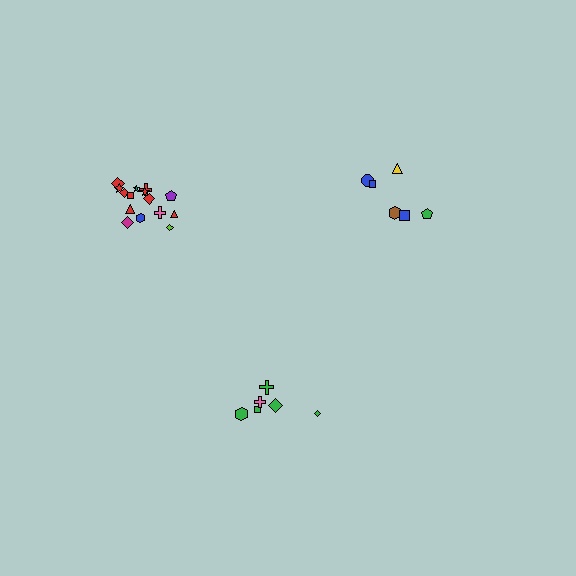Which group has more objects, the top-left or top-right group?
The top-left group.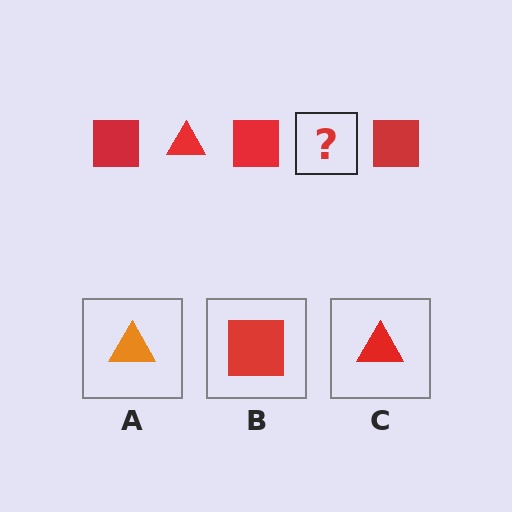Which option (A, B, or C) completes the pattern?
C.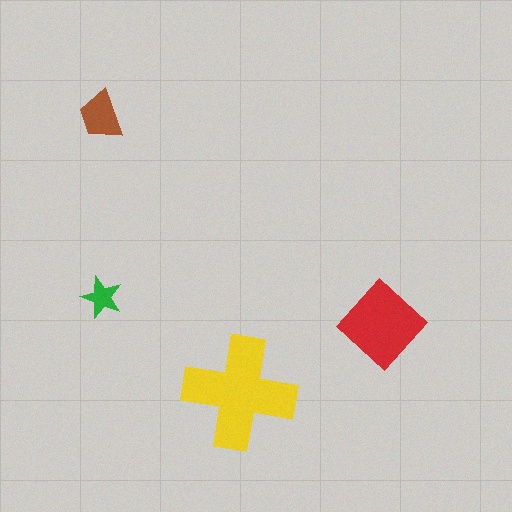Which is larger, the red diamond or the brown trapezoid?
The red diamond.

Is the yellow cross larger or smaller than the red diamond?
Larger.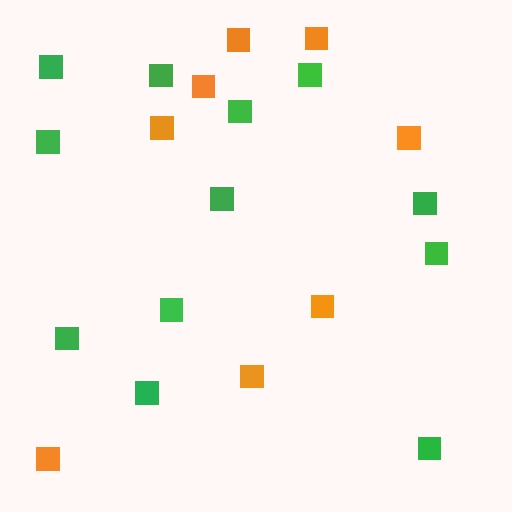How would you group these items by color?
There are 2 groups: one group of orange squares (8) and one group of green squares (12).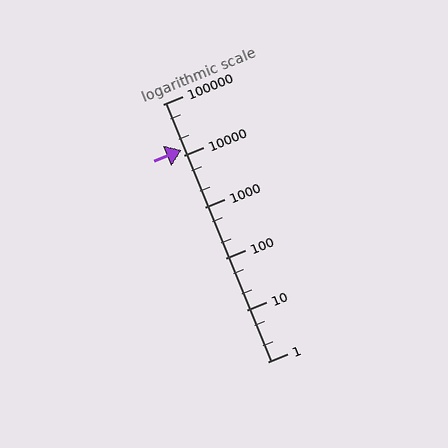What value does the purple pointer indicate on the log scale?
The pointer indicates approximately 13000.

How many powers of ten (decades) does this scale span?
The scale spans 5 decades, from 1 to 100000.